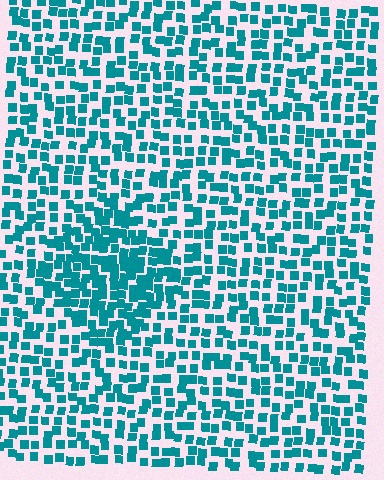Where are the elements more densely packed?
The elements are more densely packed inside the diamond boundary.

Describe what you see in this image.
The image contains small teal elements arranged at two different densities. A diamond-shaped region is visible where the elements are more densely packed than the surrounding area.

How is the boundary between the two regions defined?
The boundary is defined by a change in element density (approximately 1.7x ratio). All elements are the same color, size, and shape.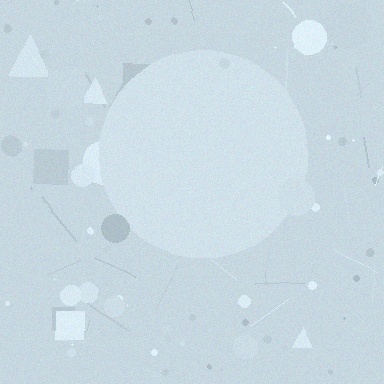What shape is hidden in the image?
A circle is hidden in the image.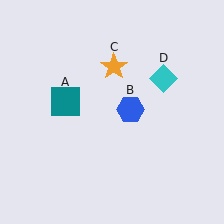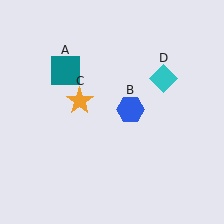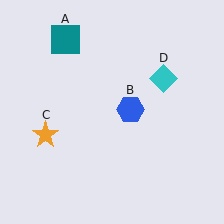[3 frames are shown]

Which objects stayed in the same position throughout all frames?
Blue hexagon (object B) and cyan diamond (object D) remained stationary.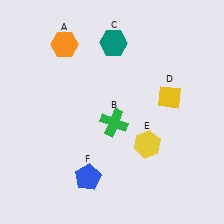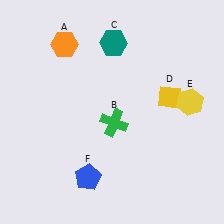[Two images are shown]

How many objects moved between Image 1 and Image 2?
1 object moved between the two images.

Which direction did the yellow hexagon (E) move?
The yellow hexagon (E) moved right.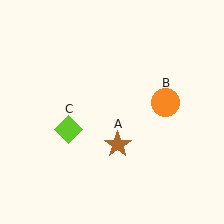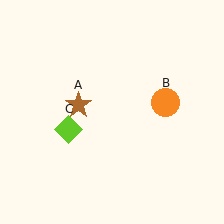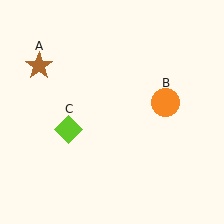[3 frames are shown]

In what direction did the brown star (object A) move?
The brown star (object A) moved up and to the left.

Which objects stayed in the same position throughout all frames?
Orange circle (object B) and lime diamond (object C) remained stationary.